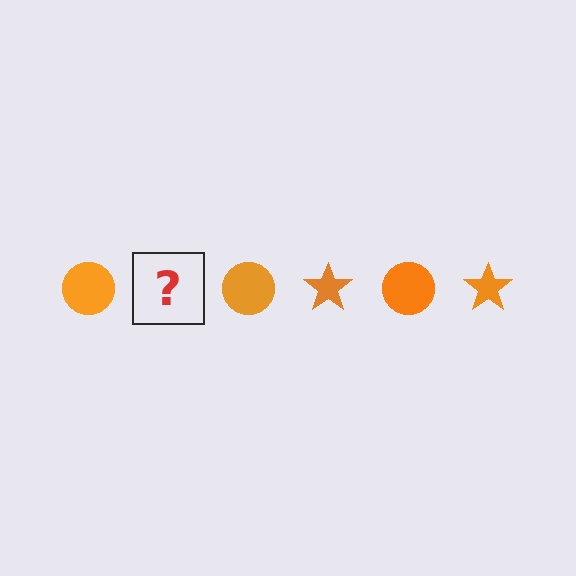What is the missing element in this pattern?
The missing element is an orange star.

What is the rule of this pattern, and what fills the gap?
The rule is that the pattern cycles through circle, star shapes in orange. The gap should be filled with an orange star.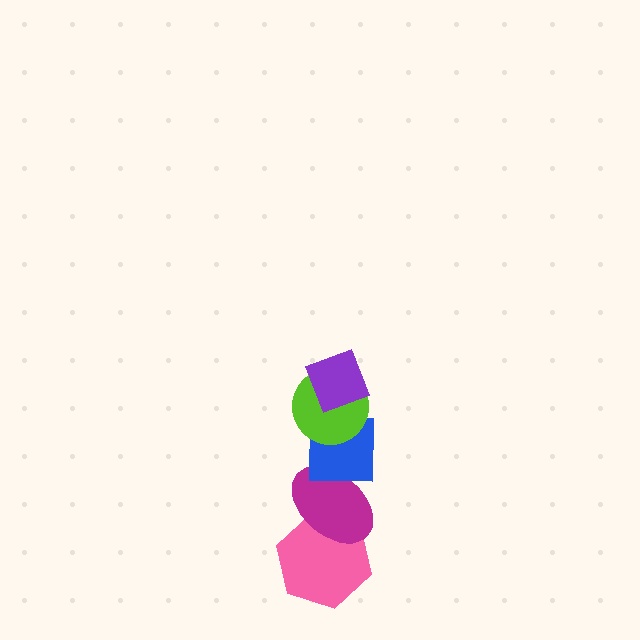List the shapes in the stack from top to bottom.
From top to bottom: the purple diamond, the lime circle, the blue square, the magenta ellipse, the pink hexagon.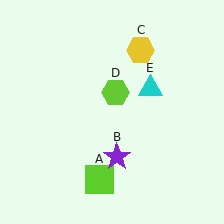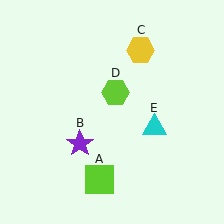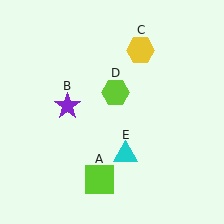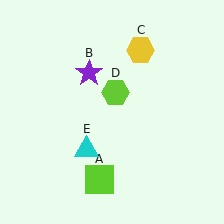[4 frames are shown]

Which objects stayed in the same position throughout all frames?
Lime square (object A) and yellow hexagon (object C) and lime hexagon (object D) remained stationary.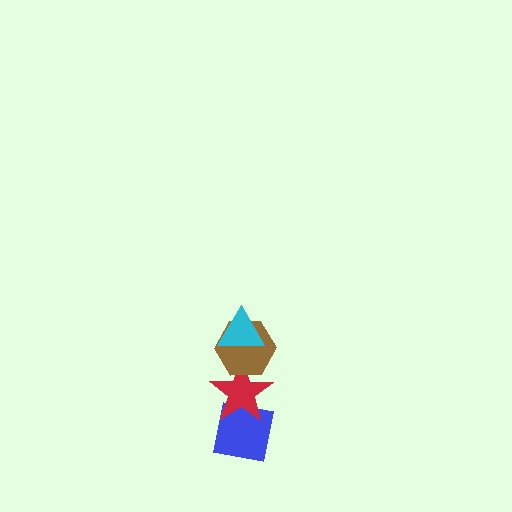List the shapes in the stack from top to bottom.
From top to bottom: the cyan triangle, the brown hexagon, the red star, the blue square.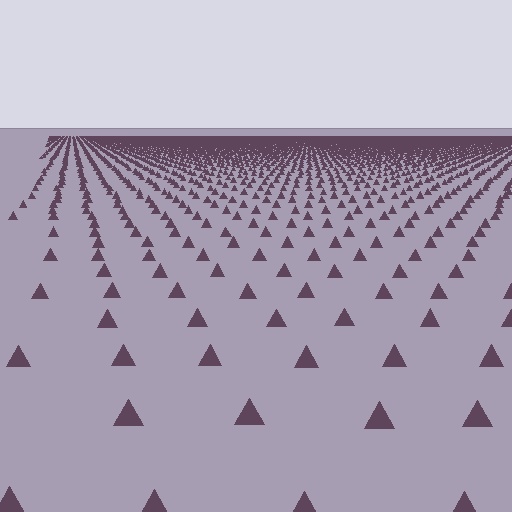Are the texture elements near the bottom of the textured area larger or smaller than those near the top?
Larger. Near the bottom, elements are closer to the viewer and appear at a bigger on-screen size.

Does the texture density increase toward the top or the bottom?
Density increases toward the top.